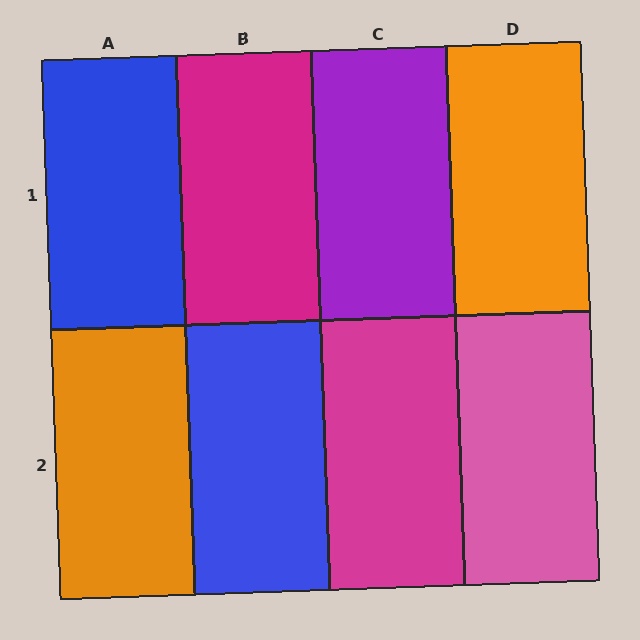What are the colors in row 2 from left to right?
Orange, blue, magenta, pink.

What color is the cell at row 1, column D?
Orange.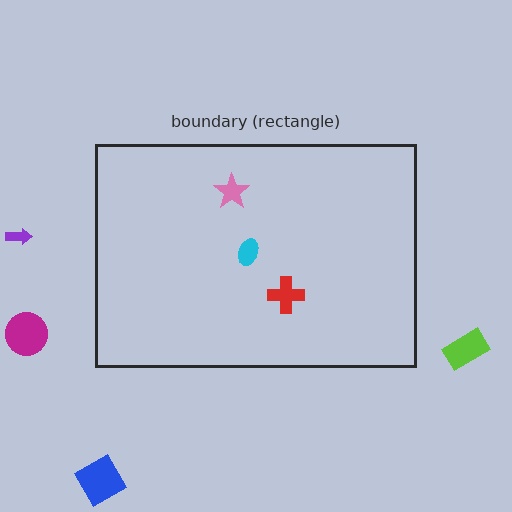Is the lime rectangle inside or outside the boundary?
Outside.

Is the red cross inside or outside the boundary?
Inside.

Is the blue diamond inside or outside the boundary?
Outside.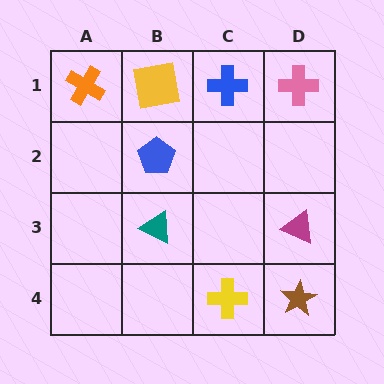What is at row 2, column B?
A blue pentagon.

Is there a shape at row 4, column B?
No, that cell is empty.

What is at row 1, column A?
An orange cross.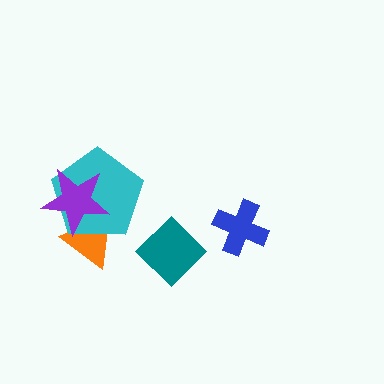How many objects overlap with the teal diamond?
0 objects overlap with the teal diamond.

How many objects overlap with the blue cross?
0 objects overlap with the blue cross.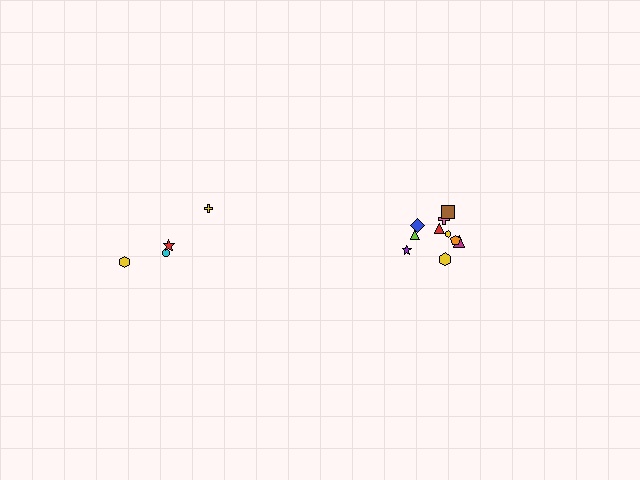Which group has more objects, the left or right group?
The right group.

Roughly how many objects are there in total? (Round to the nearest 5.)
Roughly 15 objects in total.